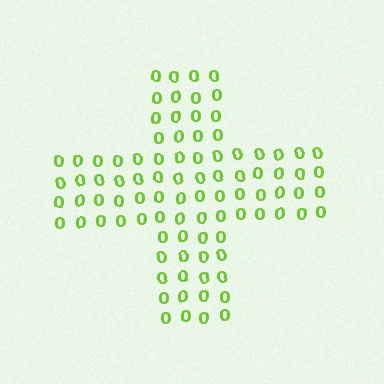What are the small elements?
The small elements are digit 0's.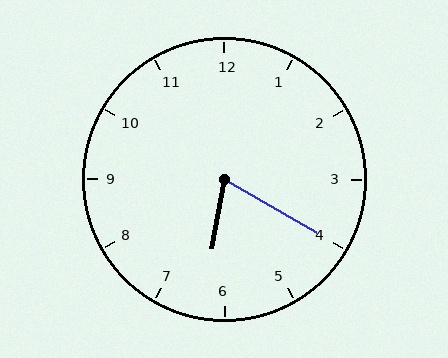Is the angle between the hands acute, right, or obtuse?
It is acute.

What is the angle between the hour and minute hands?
Approximately 70 degrees.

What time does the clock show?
6:20.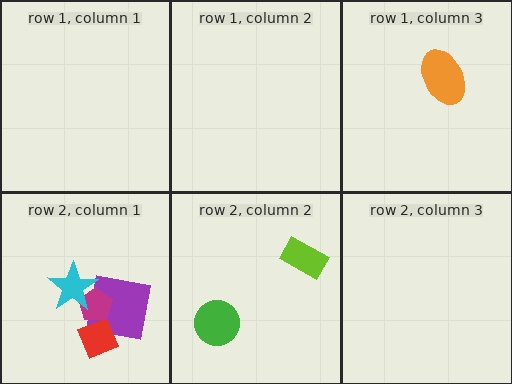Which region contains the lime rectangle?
The row 2, column 2 region.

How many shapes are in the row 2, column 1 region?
4.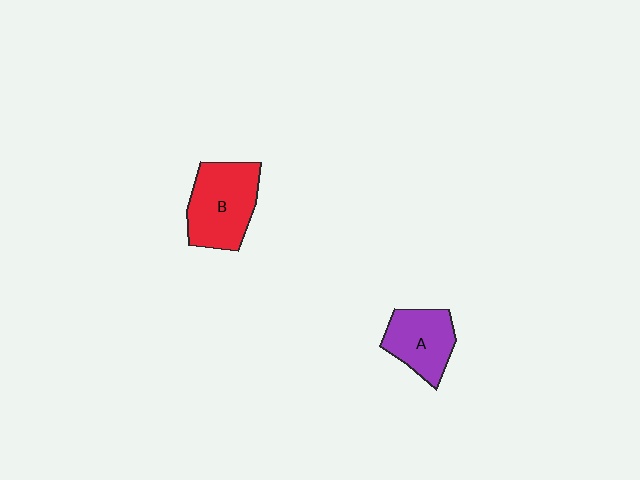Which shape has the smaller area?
Shape A (purple).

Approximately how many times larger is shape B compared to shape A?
Approximately 1.3 times.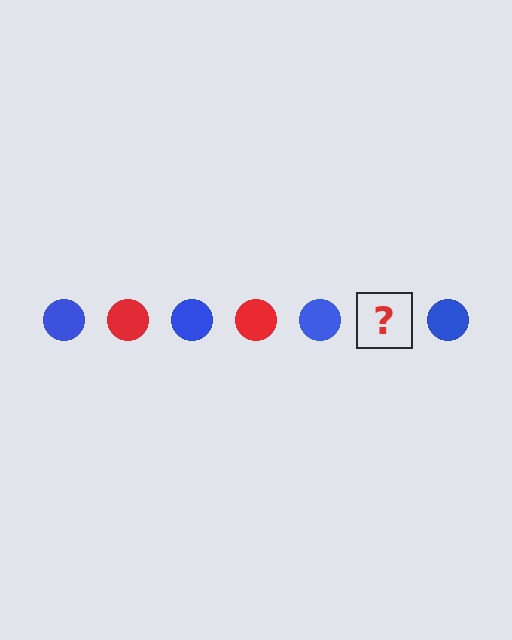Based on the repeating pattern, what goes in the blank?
The blank should be a red circle.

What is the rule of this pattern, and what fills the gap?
The rule is that the pattern cycles through blue, red circles. The gap should be filled with a red circle.